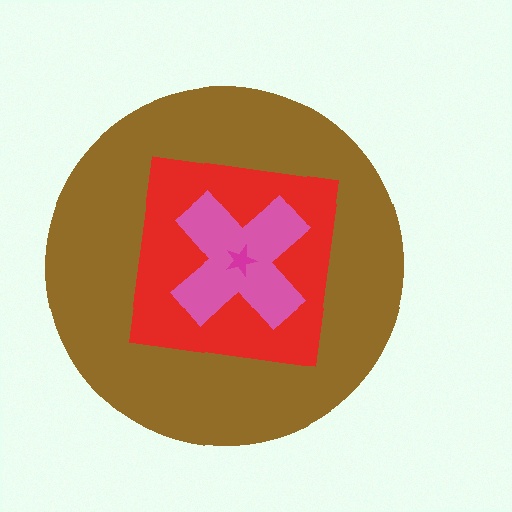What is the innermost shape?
The magenta star.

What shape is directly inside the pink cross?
The magenta star.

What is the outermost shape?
The brown circle.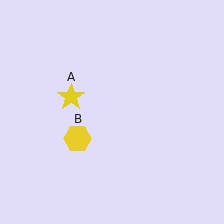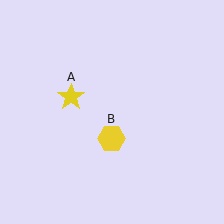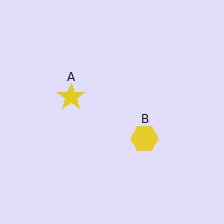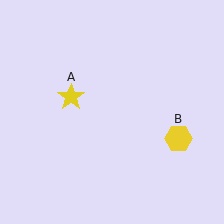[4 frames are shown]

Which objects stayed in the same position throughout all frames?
Yellow star (object A) remained stationary.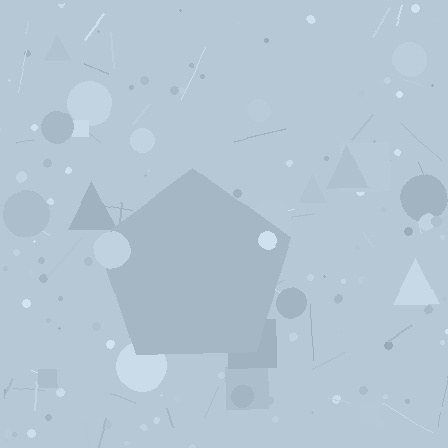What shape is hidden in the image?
A pentagon is hidden in the image.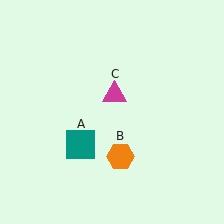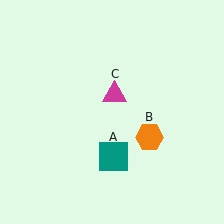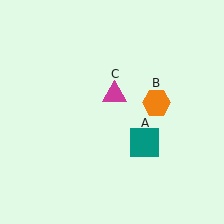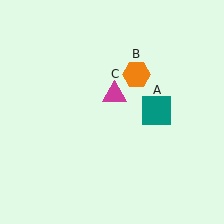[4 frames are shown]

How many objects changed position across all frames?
2 objects changed position: teal square (object A), orange hexagon (object B).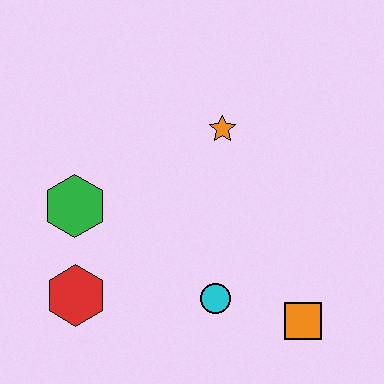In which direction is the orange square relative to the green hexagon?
The orange square is to the right of the green hexagon.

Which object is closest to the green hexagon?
The red hexagon is closest to the green hexagon.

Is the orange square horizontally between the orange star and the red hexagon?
No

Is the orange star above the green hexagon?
Yes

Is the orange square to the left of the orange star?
No